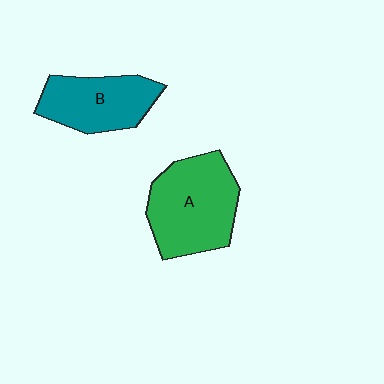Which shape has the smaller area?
Shape B (teal).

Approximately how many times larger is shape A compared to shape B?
Approximately 1.3 times.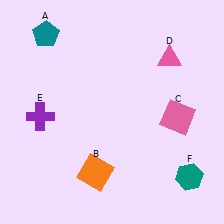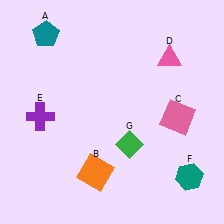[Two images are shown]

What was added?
A green diamond (G) was added in Image 2.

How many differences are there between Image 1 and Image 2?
There is 1 difference between the two images.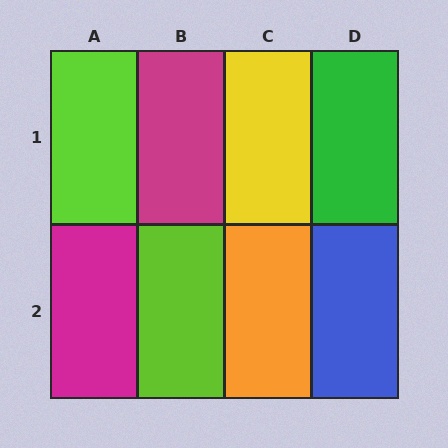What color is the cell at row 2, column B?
Lime.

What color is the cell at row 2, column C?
Orange.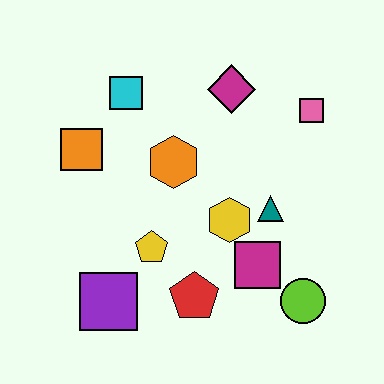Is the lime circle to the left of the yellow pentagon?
No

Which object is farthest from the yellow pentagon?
The pink square is farthest from the yellow pentagon.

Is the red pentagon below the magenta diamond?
Yes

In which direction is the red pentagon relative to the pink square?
The red pentagon is below the pink square.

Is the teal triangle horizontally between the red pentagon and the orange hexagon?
No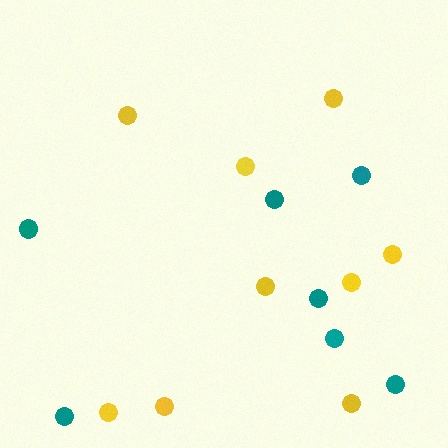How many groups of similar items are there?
There are 2 groups: one group of teal circles (7) and one group of yellow circles (9).